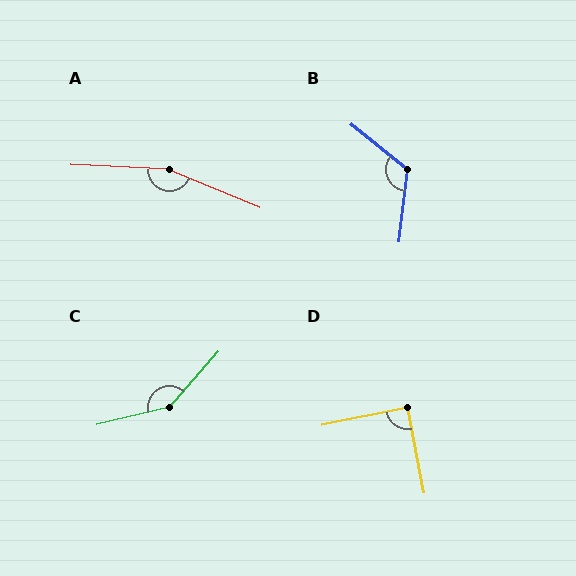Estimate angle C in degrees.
Approximately 145 degrees.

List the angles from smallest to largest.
D (90°), B (121°), C (145°), A (160°).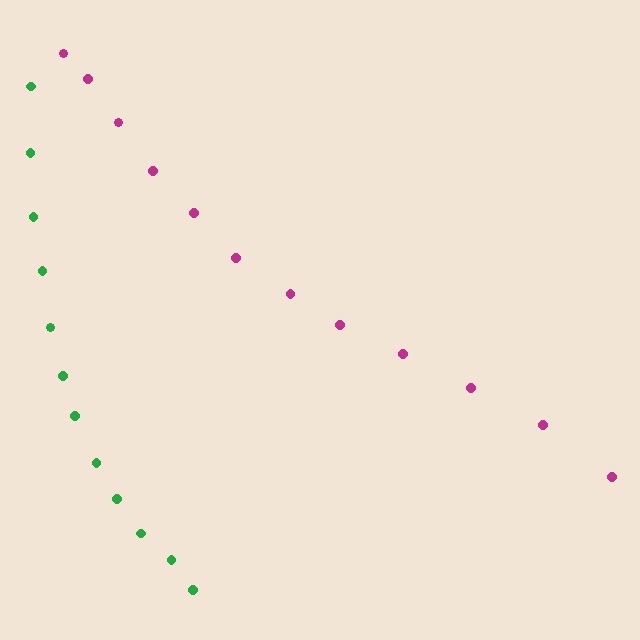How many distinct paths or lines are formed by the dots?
There are 2 distinct paths.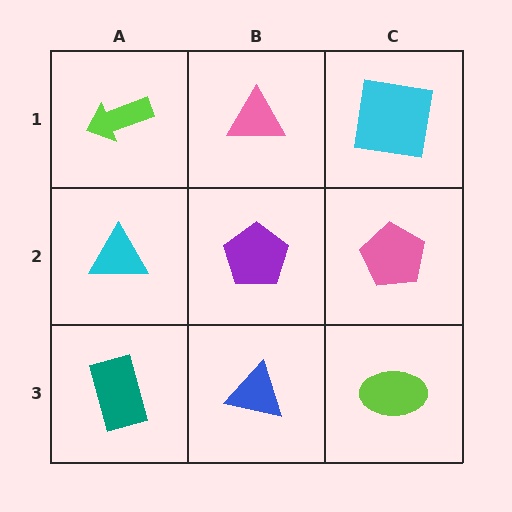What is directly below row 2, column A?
A teal rectangle.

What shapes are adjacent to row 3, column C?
A pink pentagon (row 2, column C), a blue triangle (row 3, column B).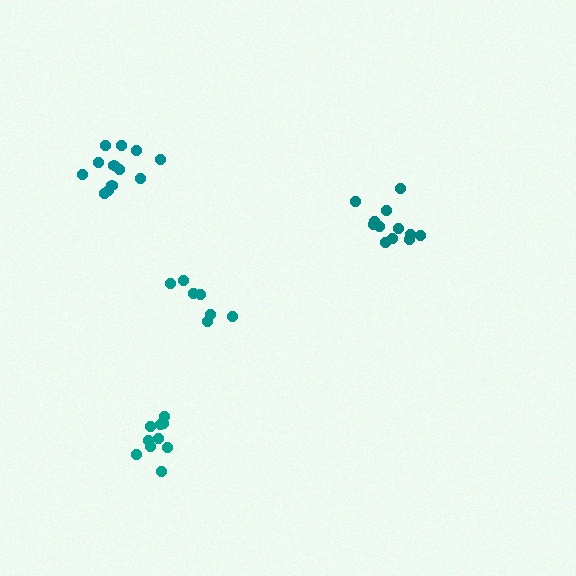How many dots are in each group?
Group 1: 12 dots, Group 2: 12 dots, Group 3: 10 dots, Group 4: 7 dots (41 total).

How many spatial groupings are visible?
There are 4 spatial groupings.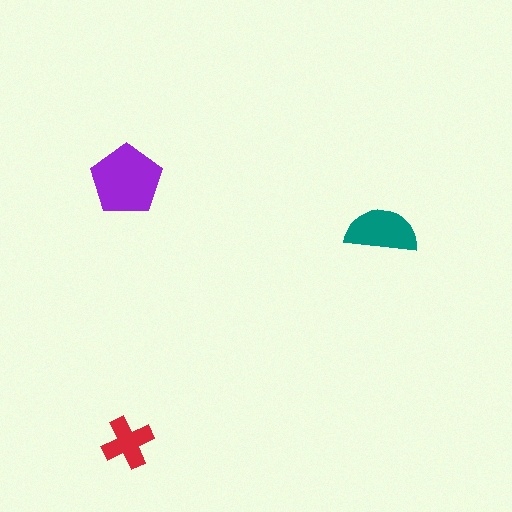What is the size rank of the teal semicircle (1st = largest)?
2nd.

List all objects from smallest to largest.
The red cross, the teal semicircle, the purple pentagon.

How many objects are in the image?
There are 3 objects in the image.